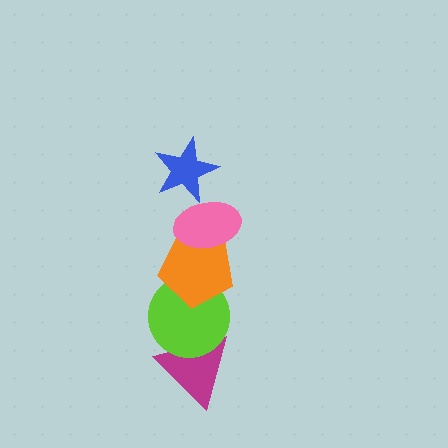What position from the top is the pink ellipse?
The pink ellipse is 2nd from the top.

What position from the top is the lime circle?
The lime circle is 4th from the top.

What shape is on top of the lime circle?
The orange pentagon is on top of the lime circle.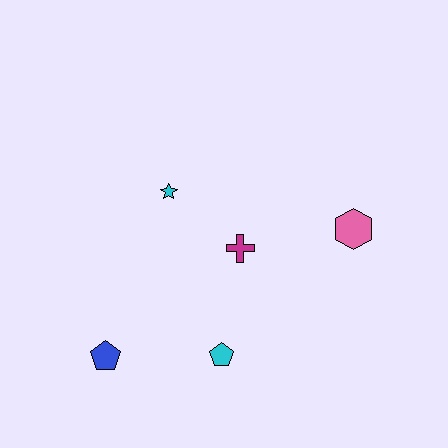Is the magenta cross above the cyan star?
No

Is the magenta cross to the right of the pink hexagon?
No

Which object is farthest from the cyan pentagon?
The pink hexagon is farthest from the cyan pentagon.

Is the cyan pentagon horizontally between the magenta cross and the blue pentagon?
Yes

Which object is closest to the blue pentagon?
The cyan pentagon is closest to the blue pentagon.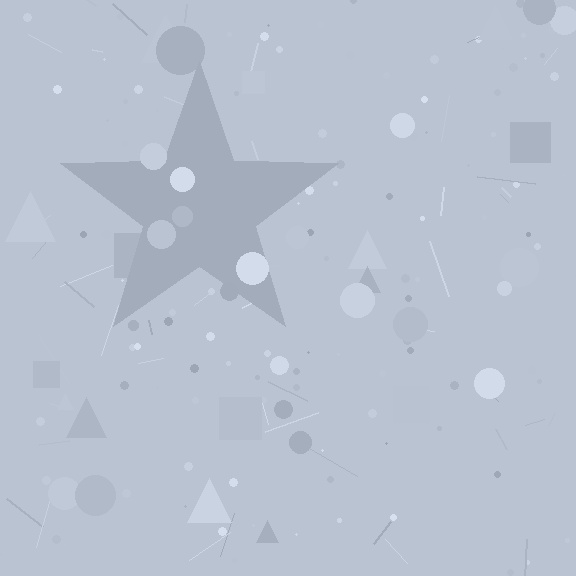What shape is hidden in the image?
A star is hidden in the image.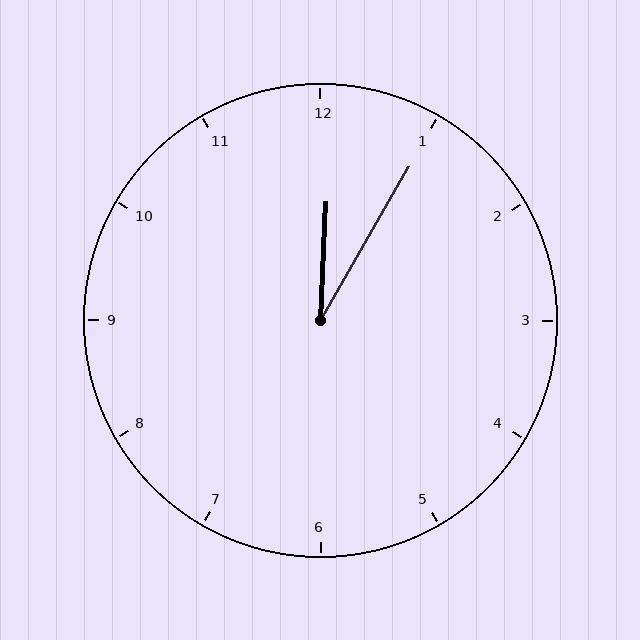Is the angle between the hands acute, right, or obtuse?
It is acute.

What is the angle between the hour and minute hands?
Approximately 28 degrees.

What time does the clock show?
12:05.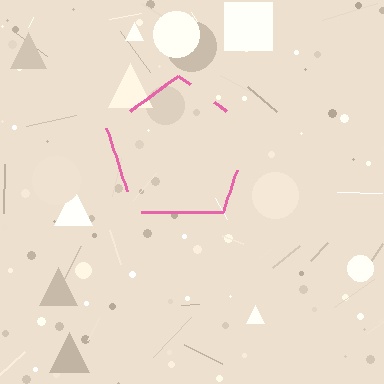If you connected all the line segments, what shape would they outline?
They would outline a pentagon.